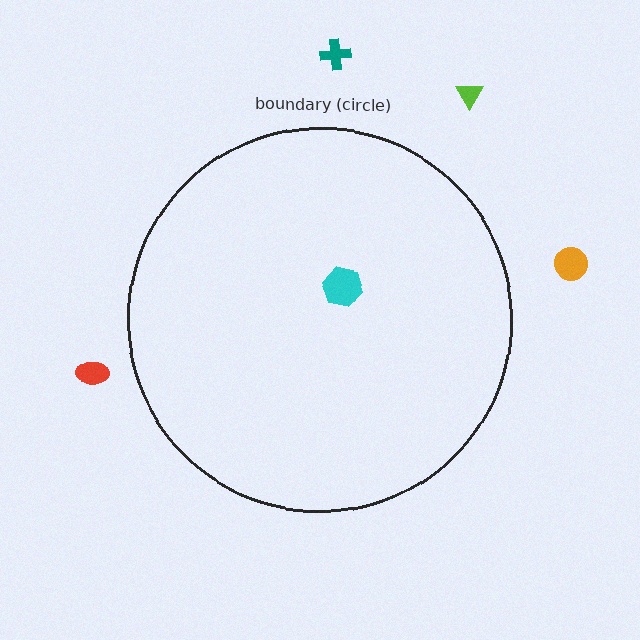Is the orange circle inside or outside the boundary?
Outside.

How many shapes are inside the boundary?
1 inside, 4 outside.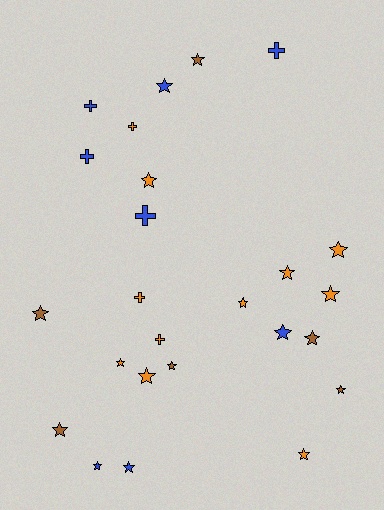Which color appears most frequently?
Orange, with 11 objects.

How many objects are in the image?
There are 25 objects.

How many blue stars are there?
There are 4 blue stars.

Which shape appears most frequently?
Star, with 18 objects.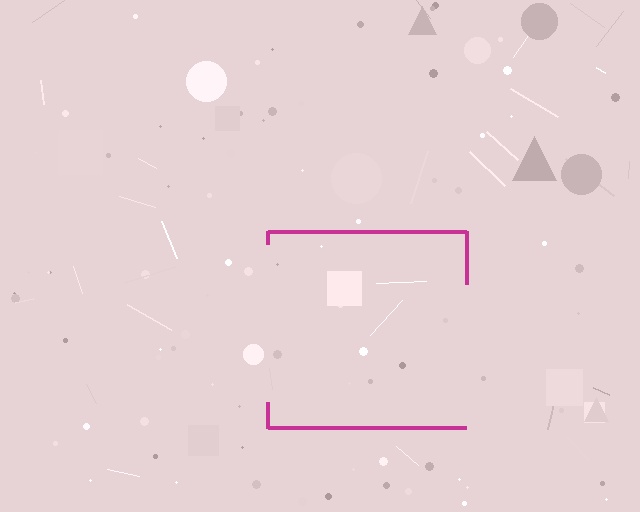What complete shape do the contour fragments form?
The contour fragments form a square.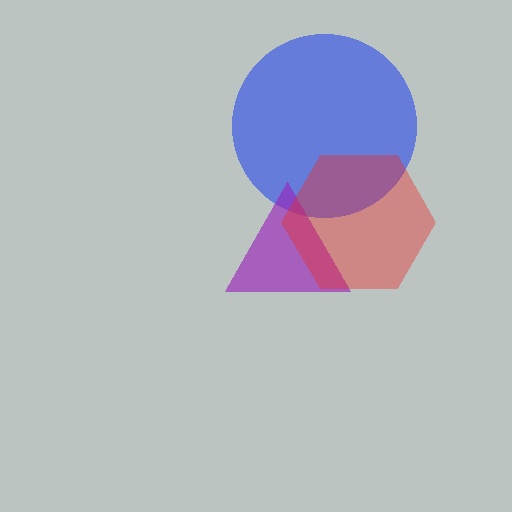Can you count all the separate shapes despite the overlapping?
Yes, there are 3 separate shapes.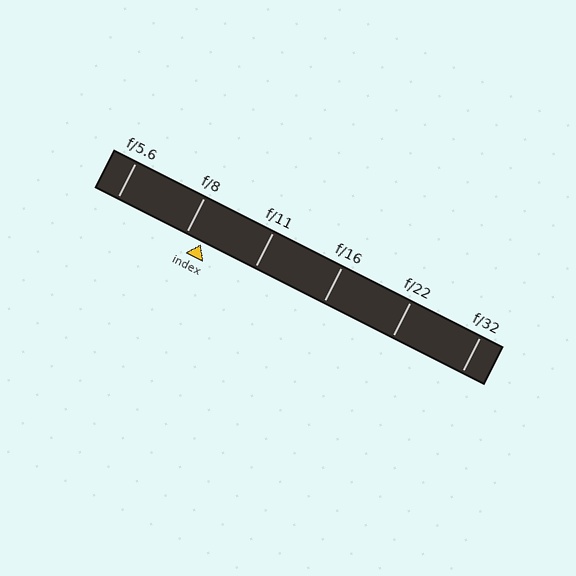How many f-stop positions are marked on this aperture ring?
There are 6 f-stop positions marked.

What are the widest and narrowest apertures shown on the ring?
The widest aperture shown is f/5.6 and the narrowest is f/32.